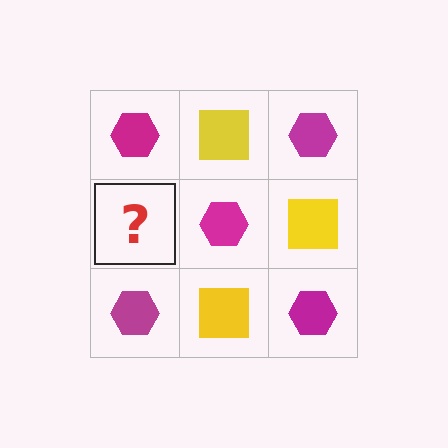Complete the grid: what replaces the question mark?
The question mark should be replaced with a yellow square.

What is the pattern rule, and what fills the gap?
The rule is that it alternates magenta hexagon and yellow square in a checkerboard pattern. The gap should be filled with a yellow square.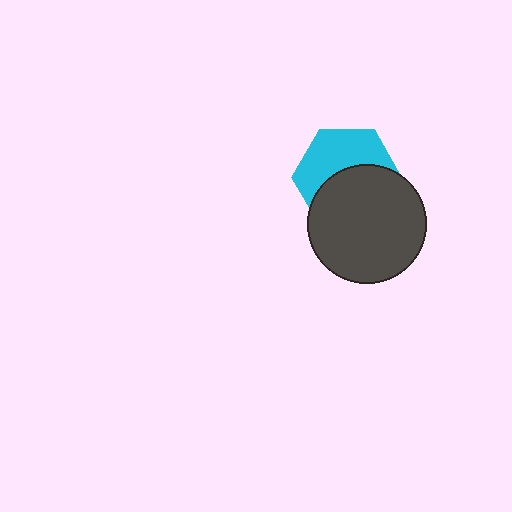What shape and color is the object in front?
The object in front is a dark gray circle.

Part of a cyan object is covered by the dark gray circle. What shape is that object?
It is a hexagon.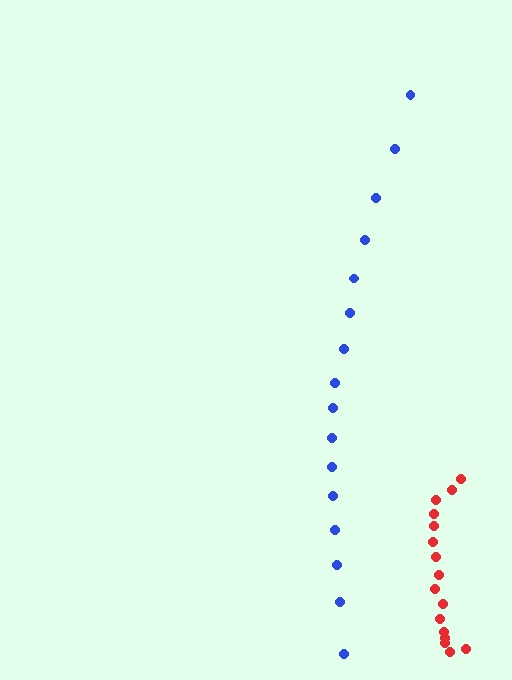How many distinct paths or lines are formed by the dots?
There are 2 distinct paths.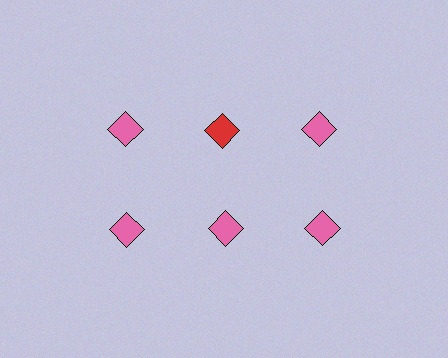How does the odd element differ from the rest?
It has a different color: red instead of pink.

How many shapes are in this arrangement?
There are 6 shapes arranged in a grid pattern.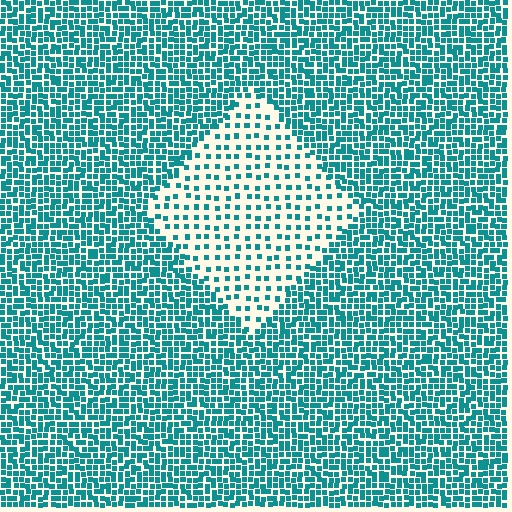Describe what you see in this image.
The image contains small teal elements arranged at two different densities. A diamond-shaped region is visible where the elements are less densely packed than the surrounding area.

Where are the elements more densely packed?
The elements are more densely packed outside the diamond boundary.